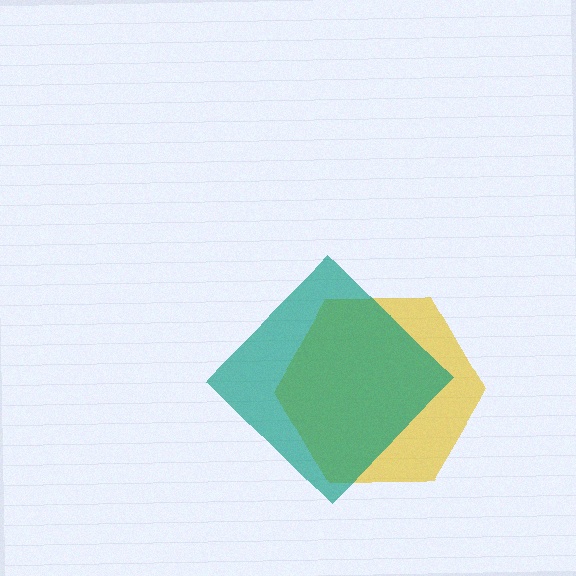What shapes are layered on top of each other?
The layered shapes are: a yellow hexagon, a teal diamond.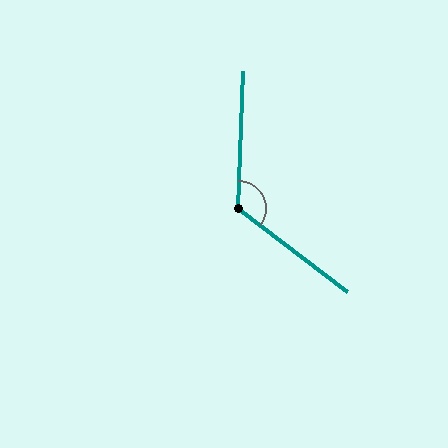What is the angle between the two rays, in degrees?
Approximately 125 degrees.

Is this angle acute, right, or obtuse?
It is obtuse.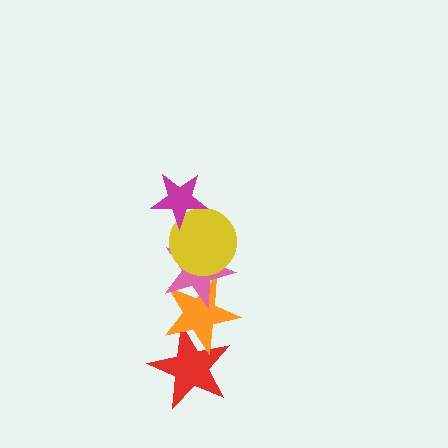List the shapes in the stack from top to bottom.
From top to bottom: the magenta star, the yellow circle, the pink star, the orange star, the red star.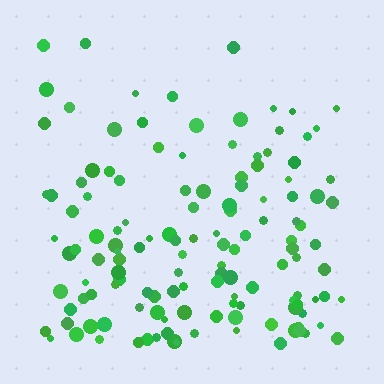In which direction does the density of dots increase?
From top to bottom, with the bottom side densest.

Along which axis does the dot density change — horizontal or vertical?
Vertical.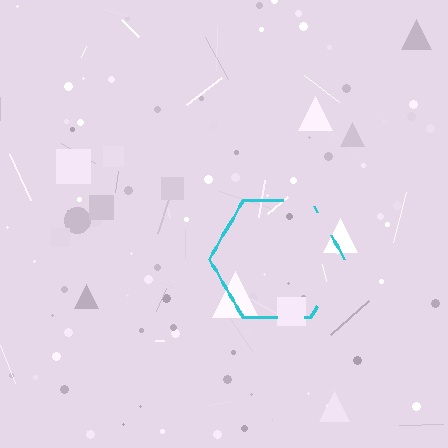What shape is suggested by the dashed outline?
The dashed outline suggests a hexagon.